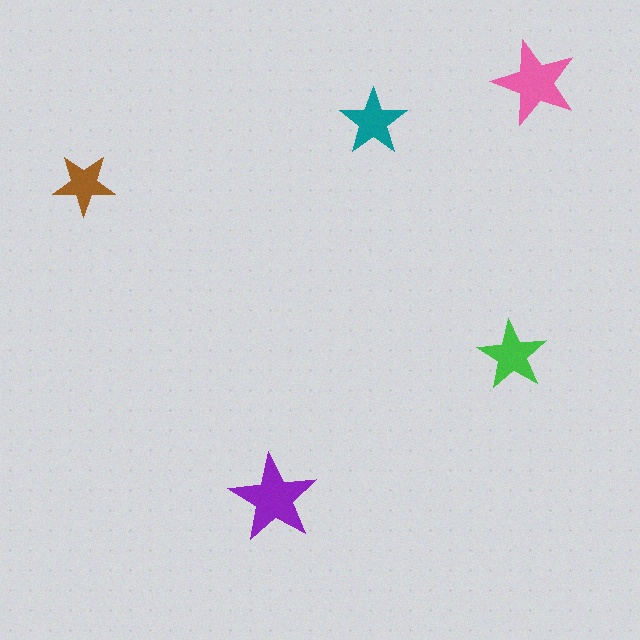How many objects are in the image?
There are 5 objects in the image.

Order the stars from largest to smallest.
the purple one, the pink one, the green one, the teal one, the brown one.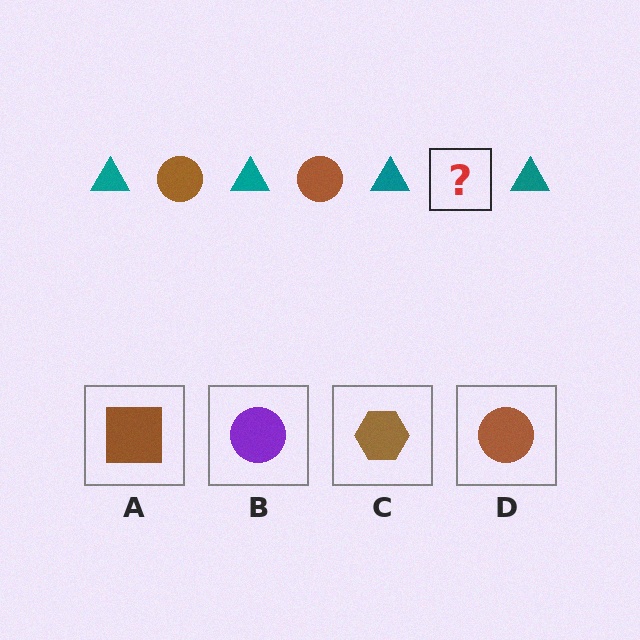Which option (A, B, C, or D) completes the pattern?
D.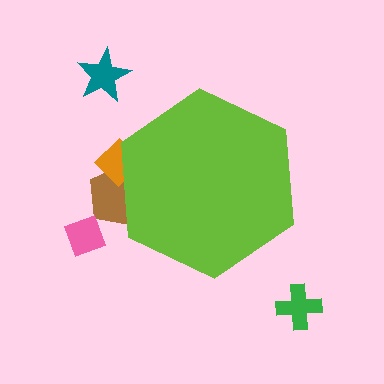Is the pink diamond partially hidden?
No, the pink diamond is fully visible.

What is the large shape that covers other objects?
A lime hexagon.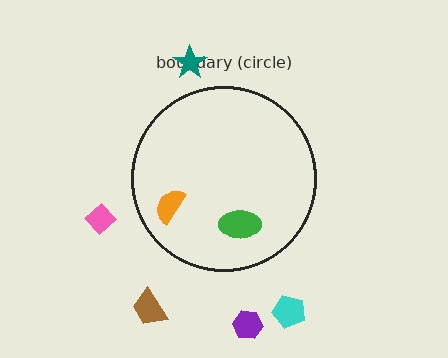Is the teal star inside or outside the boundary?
Outside.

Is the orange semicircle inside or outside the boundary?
Inside.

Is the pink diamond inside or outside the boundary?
Outside.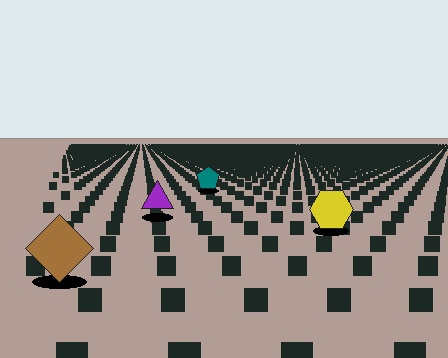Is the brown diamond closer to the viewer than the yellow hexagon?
Yes. The brown diamond is closer — you can tell from the texture gradient: the ground texture is coarser near it.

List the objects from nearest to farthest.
From nearest to farthest: the brown diamond, the yellow hexagon, the purple triangle, the teal pentagon.